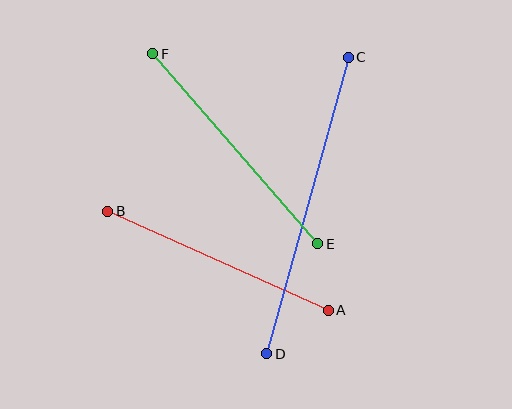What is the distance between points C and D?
The distance is approximately 308 pixels.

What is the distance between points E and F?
The distance is approximately 251 pixels.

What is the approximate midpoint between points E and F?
The midpoint is at approximately (235, 149) pixels.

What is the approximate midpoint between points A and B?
The midpoint is at approximately (218, 261) pixels.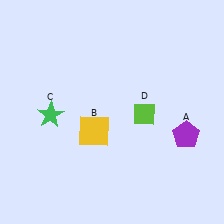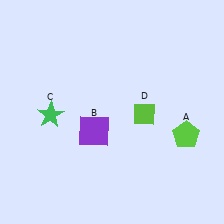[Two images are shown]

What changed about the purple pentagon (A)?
In Image 1, A is purple. In Image 2, it changed to lime.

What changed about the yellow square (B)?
In Image 1, B is yellow. In Image 2, it changed to purple.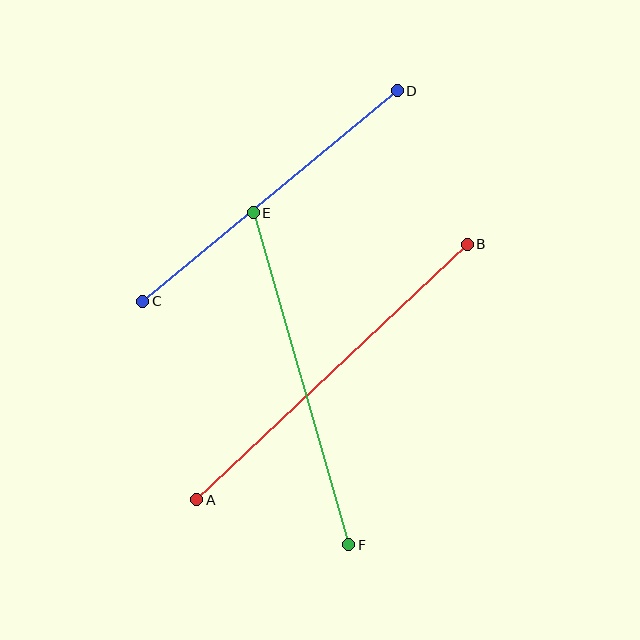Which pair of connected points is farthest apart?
Points A and B are farthest apart.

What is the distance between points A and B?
The distance is approximately 372 pixels.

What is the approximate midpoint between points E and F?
The midpoint is at approximately (301, 379) pixels.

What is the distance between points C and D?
The distance is approximately 330 pixels.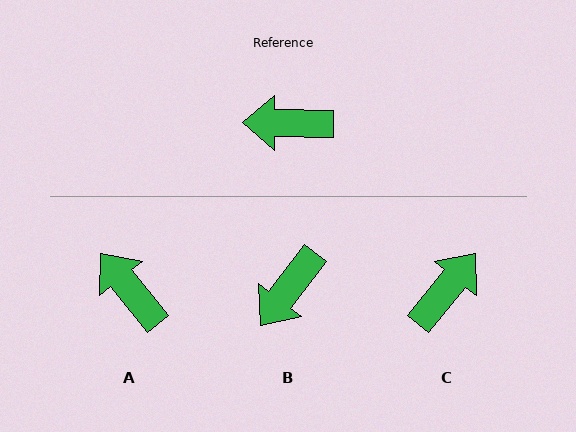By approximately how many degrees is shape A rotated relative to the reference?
Approximately 50 degrees clockwise.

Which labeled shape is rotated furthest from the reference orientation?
C, about 128 degrees away.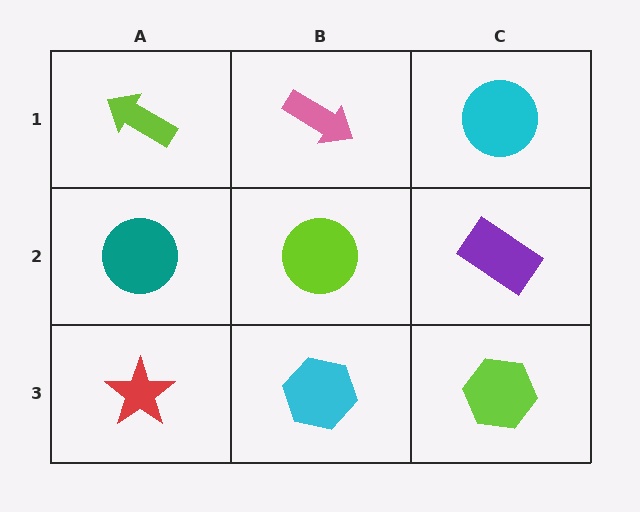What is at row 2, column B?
A lime circle.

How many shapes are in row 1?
3 shapes.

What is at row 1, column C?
A cyan circle.